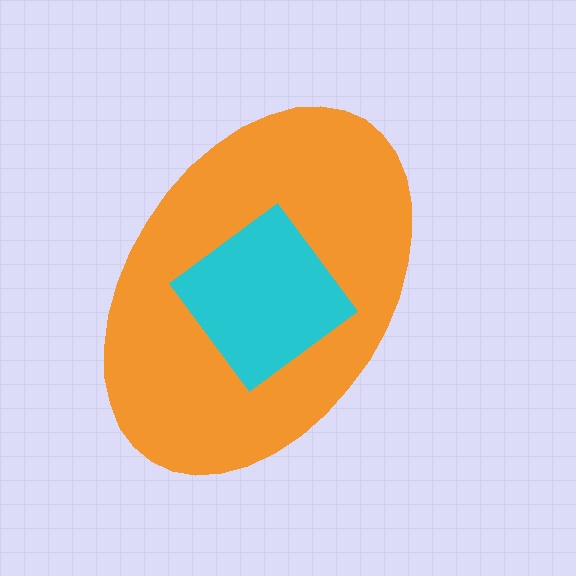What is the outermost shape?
The orange ellipse.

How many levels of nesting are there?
2.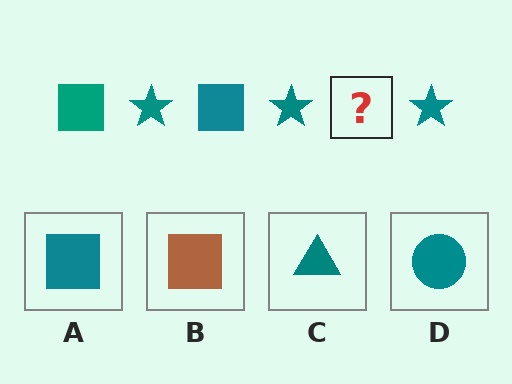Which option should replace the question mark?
Option A.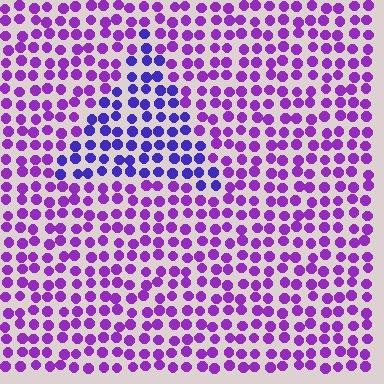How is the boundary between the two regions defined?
The boundary is defined purely by a slight shift in hue (about 35 degrees). Spacing, size, and orientation are identical on both sides.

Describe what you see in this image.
The image is filled with small purple elements in a uniform arrangement. A triangle-shaped region is visible where the elements are tinted to a slightly different hue, forming a subtle color boundary.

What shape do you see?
I see a triangle.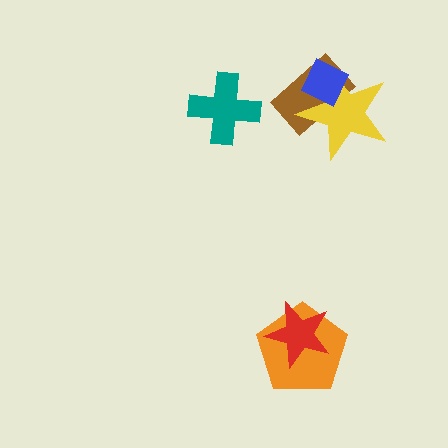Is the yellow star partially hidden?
Yes, it is partially covered by another shape.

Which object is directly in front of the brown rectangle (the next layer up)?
The yellow star is directly in front of the brown rectangle.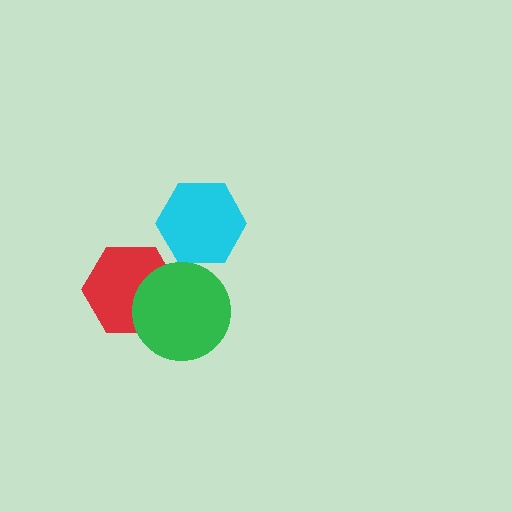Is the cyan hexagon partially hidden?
No, no other shape covers it.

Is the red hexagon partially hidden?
Yes, it is partially covered by another shape.